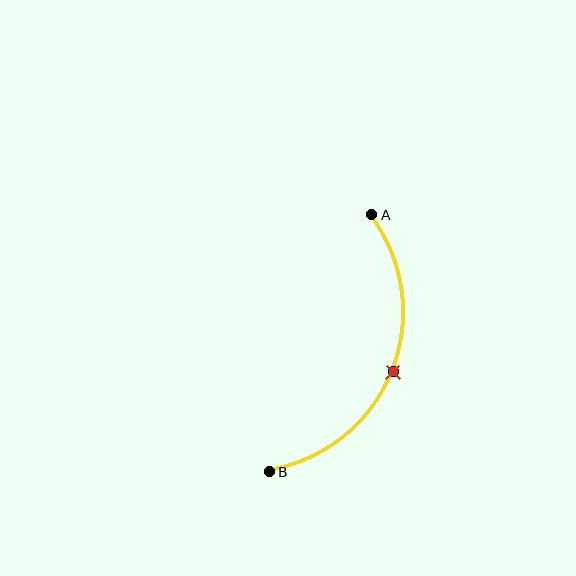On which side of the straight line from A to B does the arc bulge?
The arc bulges to the right of the straight line connecting A and B.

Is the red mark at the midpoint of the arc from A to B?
Yes. The red mark lies on the arc at equal arc-length from both A and B — it is the arc midpoint.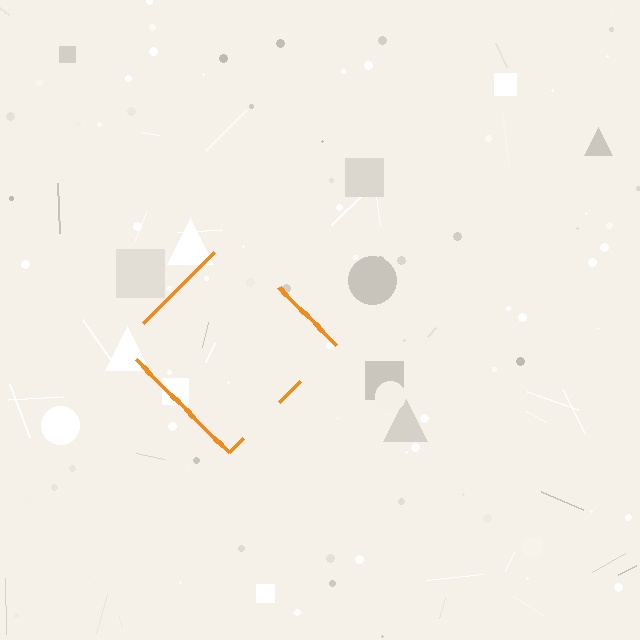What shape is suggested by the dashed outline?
The dashed outline suggests a diamond.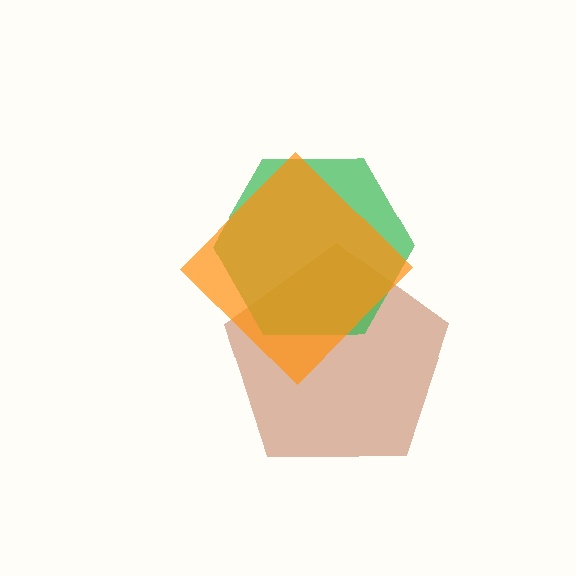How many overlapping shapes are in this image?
There are 3 overlapping shapes in the image.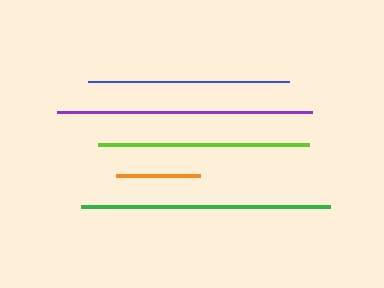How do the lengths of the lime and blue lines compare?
The lime and blue lines are approximately the same length.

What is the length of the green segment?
The green segment is approximately 249 pixels long.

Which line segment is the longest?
The purple line is the longest at approximately 255 pixels.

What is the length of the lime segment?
The lime segment is approximately 210 pixels long.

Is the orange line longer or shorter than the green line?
The green line is longer than the orange line.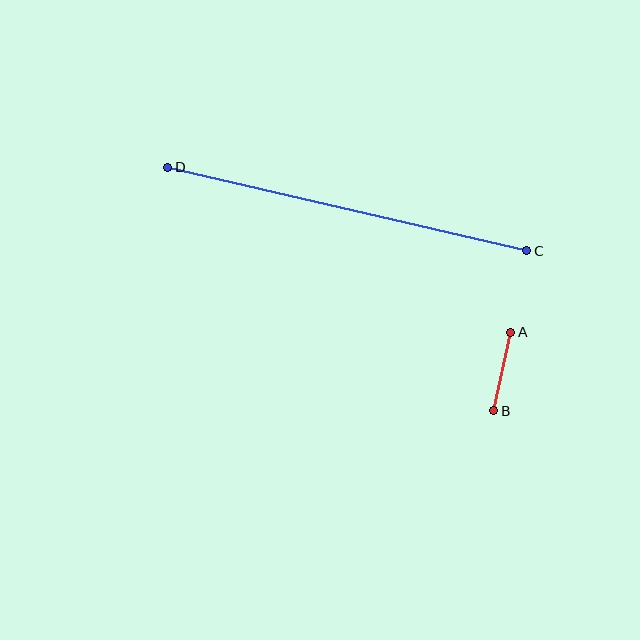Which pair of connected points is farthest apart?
Points C and D are farthest apart.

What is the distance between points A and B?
The distance is approximately 80 pixels.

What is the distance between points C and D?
The distance is approximately 369 pixels.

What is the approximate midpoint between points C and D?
The midpoint is at approximately (347, 209) pixels.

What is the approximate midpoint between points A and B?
The midpoint is at approximately (502, 372) pixels.